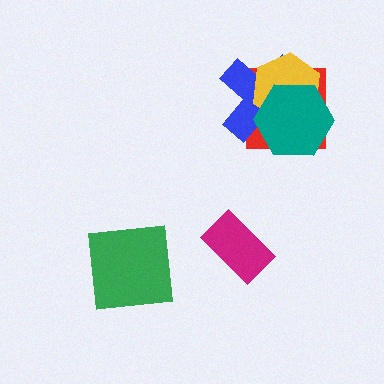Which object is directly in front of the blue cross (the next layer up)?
The yellow hexagon is directly in front of the blue cross.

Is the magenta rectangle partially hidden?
No, no other shape covers it.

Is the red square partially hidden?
Yes, it is partially covered by another shape.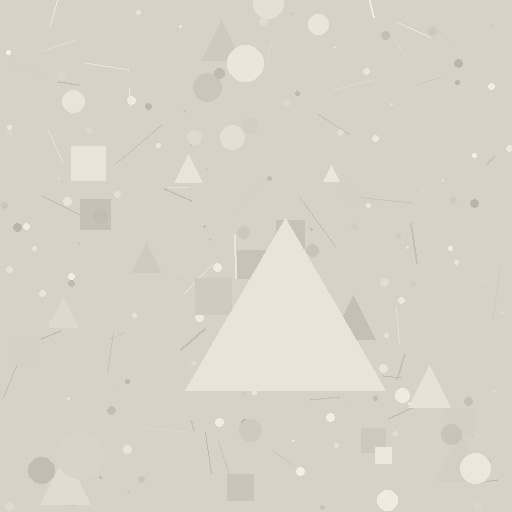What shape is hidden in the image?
A triangle is hidden in the image.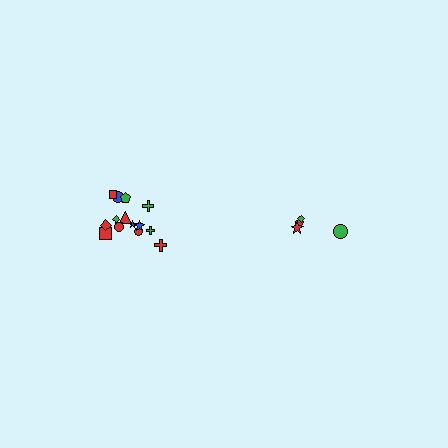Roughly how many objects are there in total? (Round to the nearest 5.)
Roughly 20 objects in total.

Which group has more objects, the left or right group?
The left group.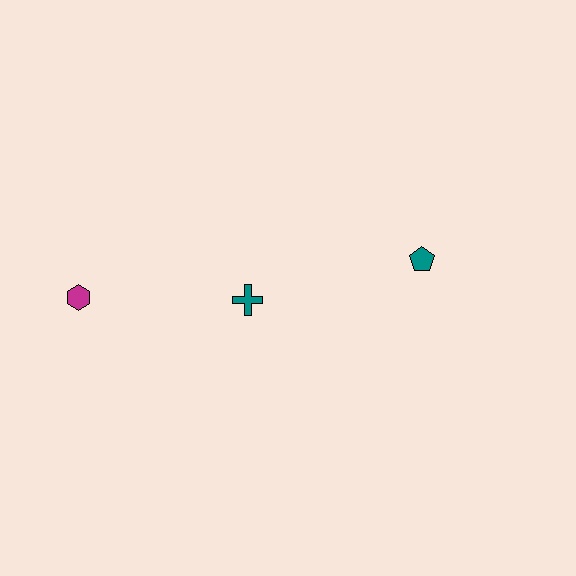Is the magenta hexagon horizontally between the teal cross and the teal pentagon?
No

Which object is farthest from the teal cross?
The teal pentagon is farthest from the teal cross.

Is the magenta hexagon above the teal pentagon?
No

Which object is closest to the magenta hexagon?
The teal cross is closest to the magenta hexagon.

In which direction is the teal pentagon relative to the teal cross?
The teal pentagon is to the right of the teal cross.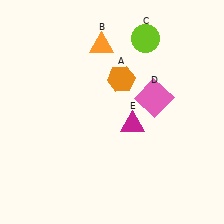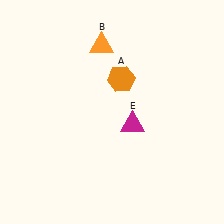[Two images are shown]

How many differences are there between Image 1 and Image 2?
There are 2 differences between the two images.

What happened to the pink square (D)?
The pink square (D) was removed in Image 2. It was in the top-right area of Image 1.